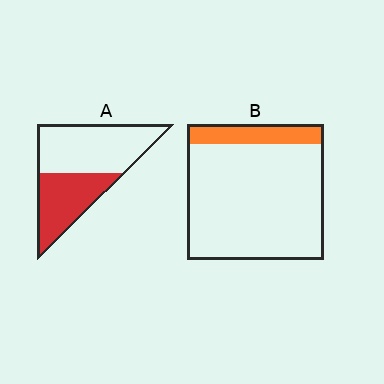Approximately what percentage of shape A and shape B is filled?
A is approximately 40% and B is approximately 15%.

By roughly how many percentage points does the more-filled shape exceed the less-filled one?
By roughly 25 percentage points (A over B).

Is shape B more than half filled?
No.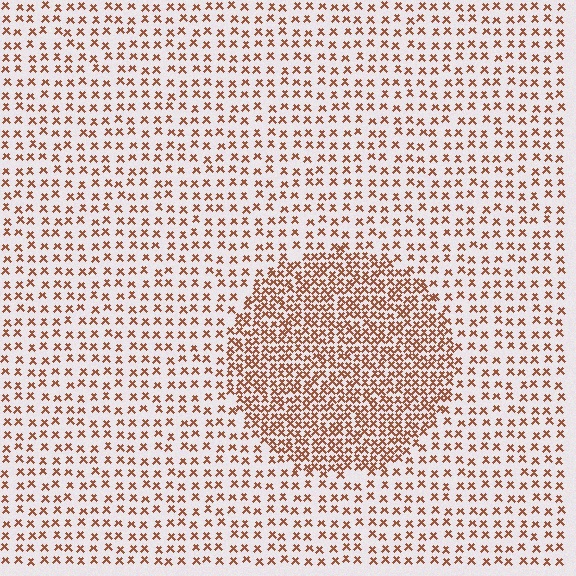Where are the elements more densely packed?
The elements are more densely packed inside the circle boundary.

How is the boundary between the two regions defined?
The boundary is defined by a change in element density (approximately 2.2x ratio). All elements are the same color, size, and shape.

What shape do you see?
I see a circle.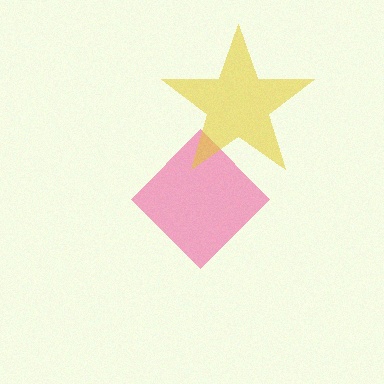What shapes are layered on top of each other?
The layered shapes are: a pink diamond, a yellow star.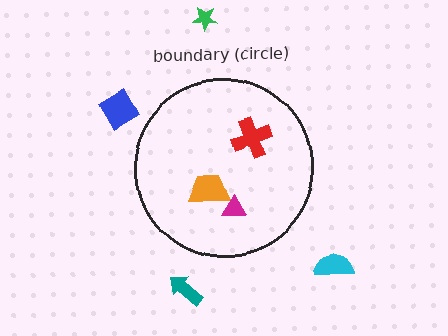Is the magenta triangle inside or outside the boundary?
Inside.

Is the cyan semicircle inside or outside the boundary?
Outside.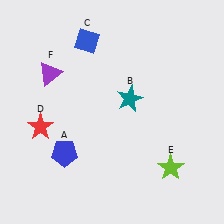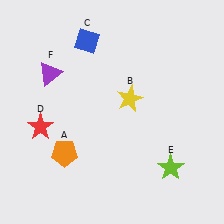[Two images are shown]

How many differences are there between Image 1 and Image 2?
There are 2 differences between the two images.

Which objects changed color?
A changed from blue to orange. B changed from teal to yellow.